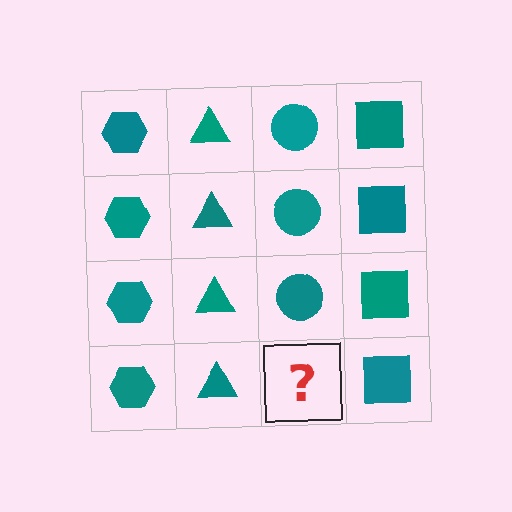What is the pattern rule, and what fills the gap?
The rule is that each column has a consistent shape. The gap should be filled with a teal circle.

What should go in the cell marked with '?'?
The missing cell should contain a teal circle.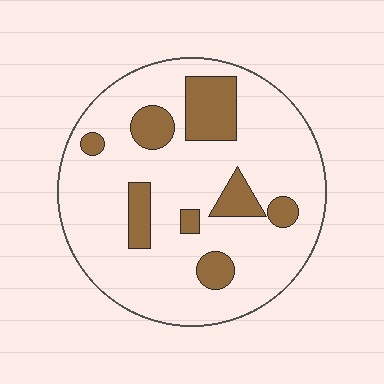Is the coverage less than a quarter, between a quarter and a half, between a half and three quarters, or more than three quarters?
Less than a quarter.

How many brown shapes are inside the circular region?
8.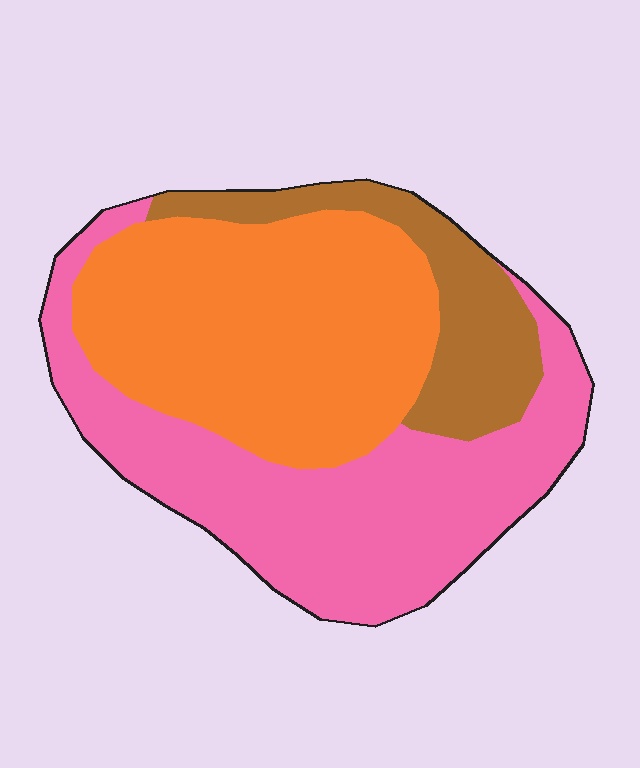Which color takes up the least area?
Brown, at roughly 15%.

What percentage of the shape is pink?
Pink takes up about two fifths (2/5) of the shape.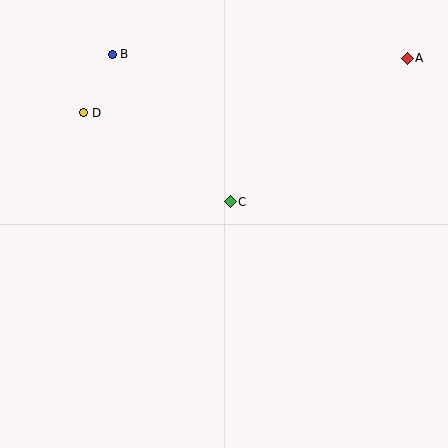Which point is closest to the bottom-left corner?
Point C is closest to the bottom-left corner.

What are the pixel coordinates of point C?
Point C is at (230, 202).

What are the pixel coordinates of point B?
Point B is at (112, 54).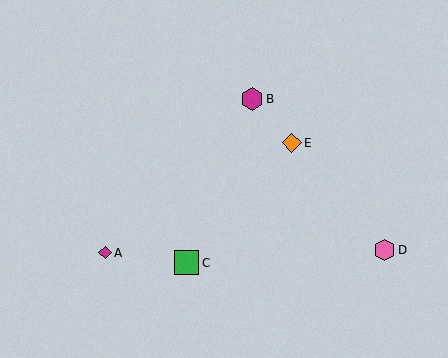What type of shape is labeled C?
Shape C is a green square.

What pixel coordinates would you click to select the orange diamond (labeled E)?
Click at (292, 143) to select the orange diamond E.